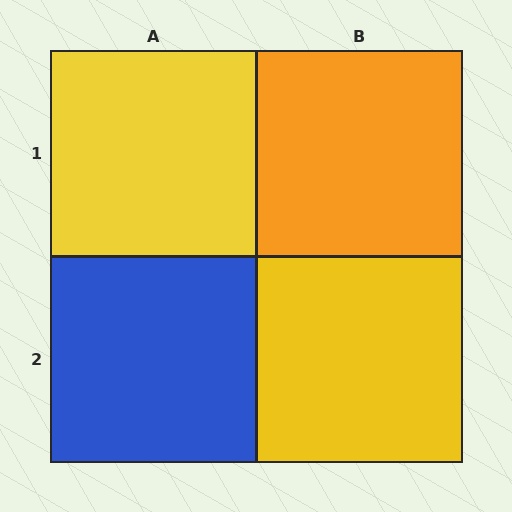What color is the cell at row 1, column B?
Orange.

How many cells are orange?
1 cell is orange.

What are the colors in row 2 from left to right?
Blue, yellow.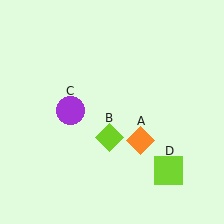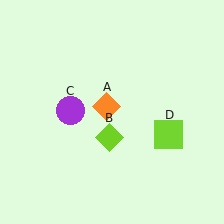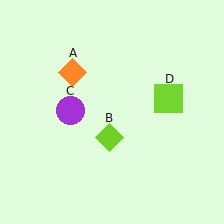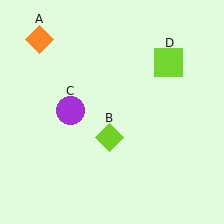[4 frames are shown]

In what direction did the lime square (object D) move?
The lime square (object D) moved up.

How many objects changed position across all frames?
2 objects changed position: orange diamond (object A), lime square (object D).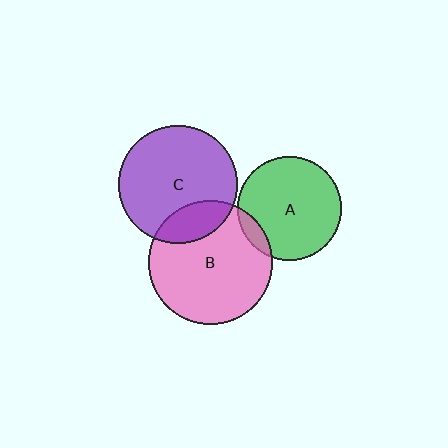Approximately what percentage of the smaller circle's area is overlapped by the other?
Approximately 20%.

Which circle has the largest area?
Circle B (pink).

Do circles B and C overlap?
Yes.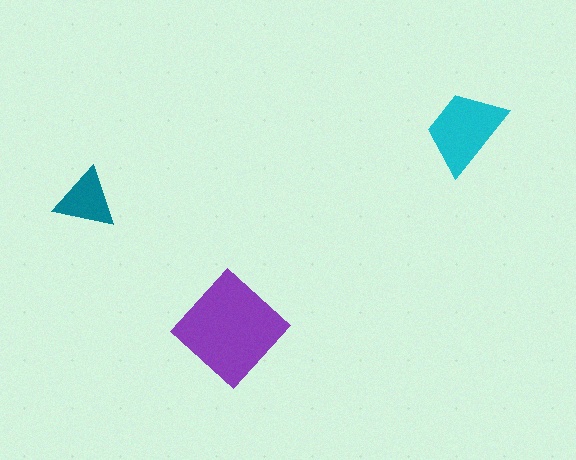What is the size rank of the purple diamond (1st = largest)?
1st.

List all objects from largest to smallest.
The purple diamond, the cyan trapezoid, the teal triangle.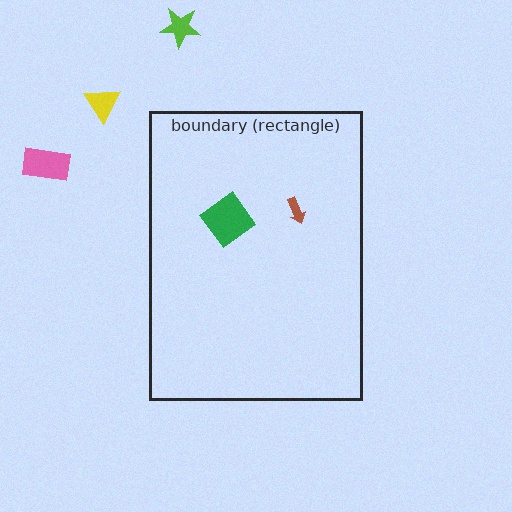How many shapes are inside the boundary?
2 inside, 3 outside.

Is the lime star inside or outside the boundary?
Outside.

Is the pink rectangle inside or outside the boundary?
Outside.